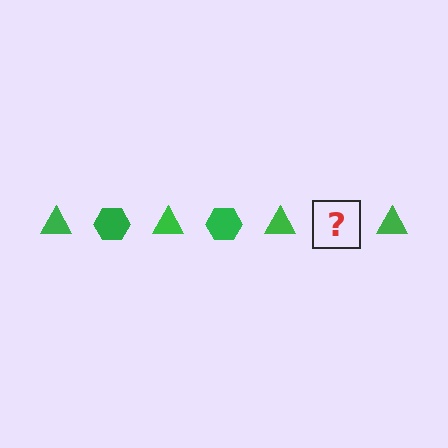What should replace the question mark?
The question mark should be replaced with a green hexagon.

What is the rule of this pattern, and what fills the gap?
The rule is that the pattern cycles through triangle, hexagon shapes in green. The gap should be filled with a green hexagon.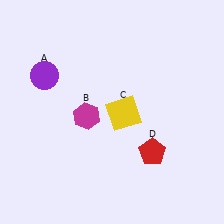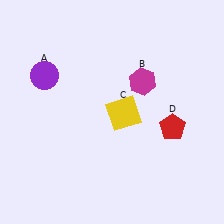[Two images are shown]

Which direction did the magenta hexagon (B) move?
The magenta hexagon (B) moved right.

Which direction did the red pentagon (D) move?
The red pentagon (D) moved up.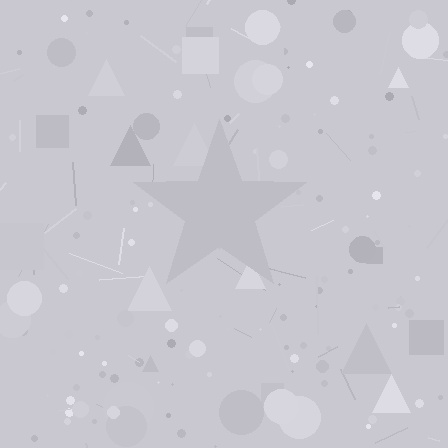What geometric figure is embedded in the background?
A star is embedded in the background.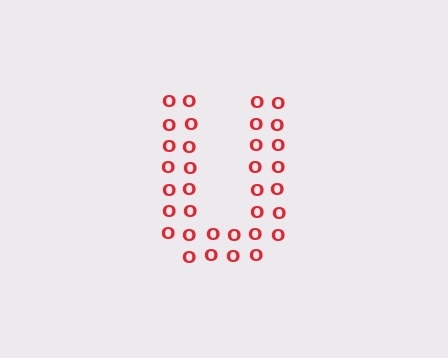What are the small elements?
The small elements are letter O's.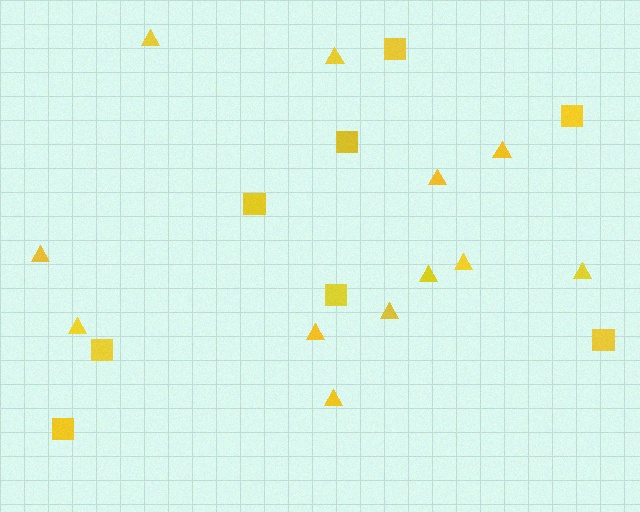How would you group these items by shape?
There are 2 groups: one group of triangles (12) and one group of squares (8).